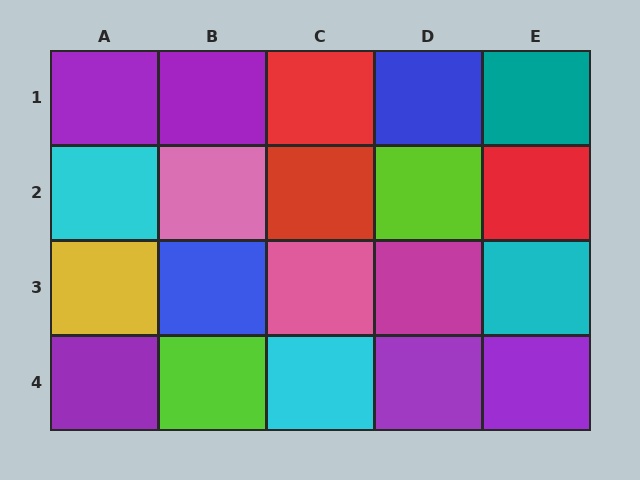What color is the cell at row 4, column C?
Cyan.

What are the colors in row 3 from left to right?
Yellow, blue, pink, magenta, cyan.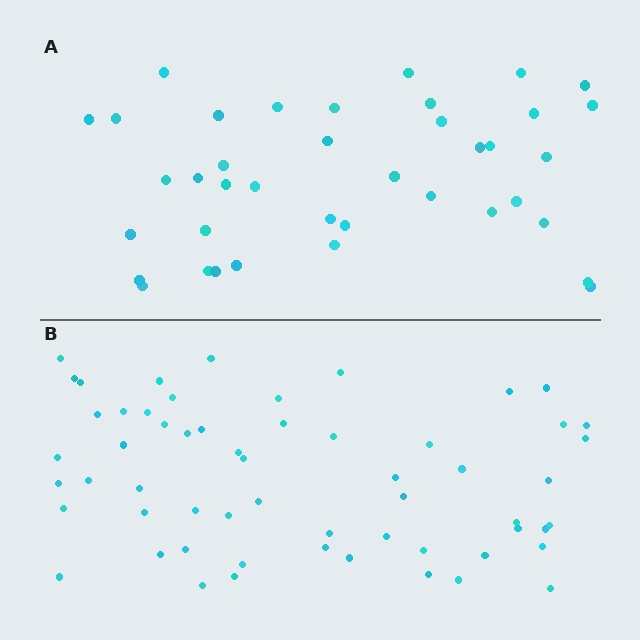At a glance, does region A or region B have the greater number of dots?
Region B (the bottom region) has more dots.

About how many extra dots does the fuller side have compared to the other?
Region B has approximately 20 more dots than region A.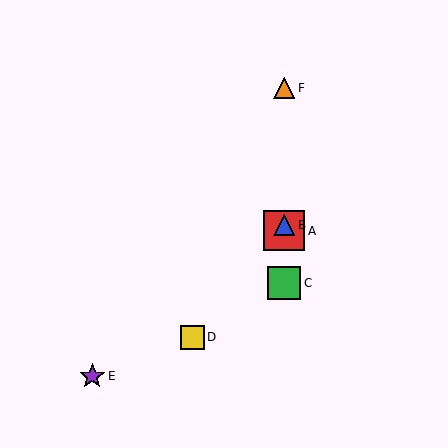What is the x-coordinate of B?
Object B is at x≈284.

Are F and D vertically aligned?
No, F is at x≈284 and D is at x≈192.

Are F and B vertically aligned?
Yes, both are at x≈284.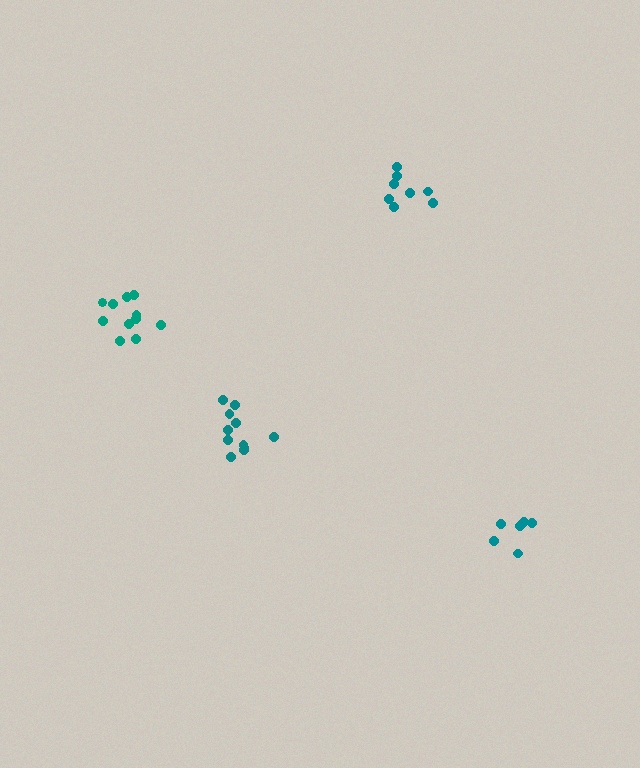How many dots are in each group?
Group 1: 8 dots, Group 2: 6 dots, Group 3: 11 dots, Group 4: 11 dots (36 total).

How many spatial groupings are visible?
There are 4 spatial groupings.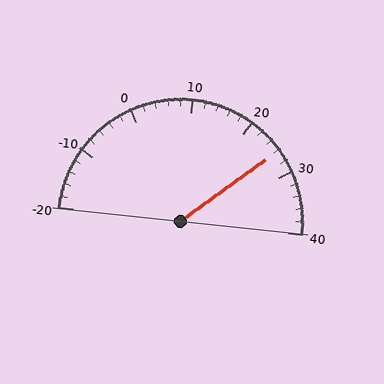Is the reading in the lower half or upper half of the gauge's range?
The reading is in the upper half of the range (-20 to 40).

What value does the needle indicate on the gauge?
The needle indicates approximately 26.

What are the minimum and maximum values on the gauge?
The gauge ranges from -20 to 40.